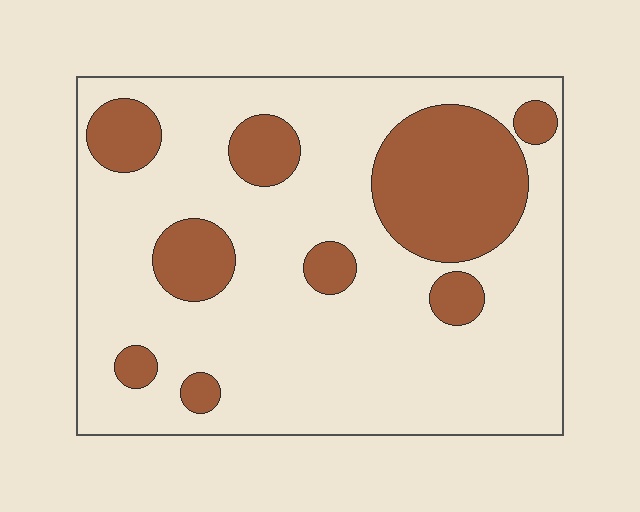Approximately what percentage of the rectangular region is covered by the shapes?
Approximately 25%.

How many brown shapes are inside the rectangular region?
9.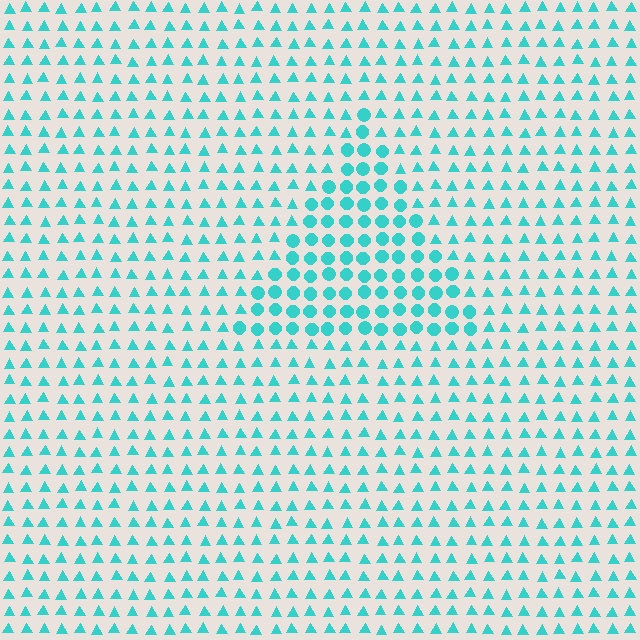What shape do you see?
I see a triangle.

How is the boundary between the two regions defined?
The boundary is defined by a change in element shape: circles inside vs. triangles outside. All elements share the same color and spacing.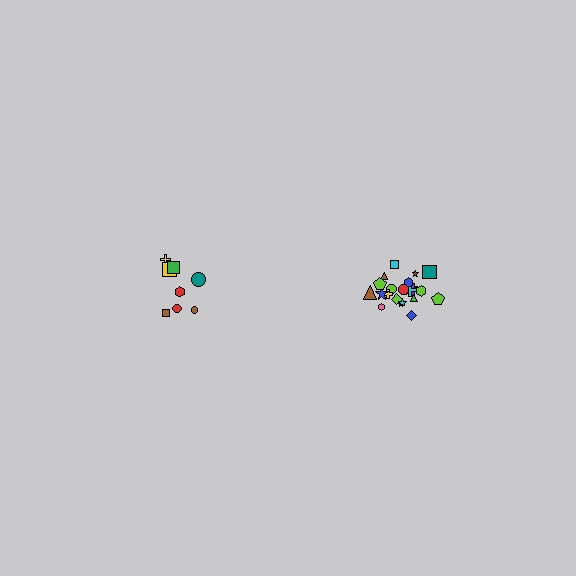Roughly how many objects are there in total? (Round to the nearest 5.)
Roughly 30 objects in total.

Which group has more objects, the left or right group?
The right group.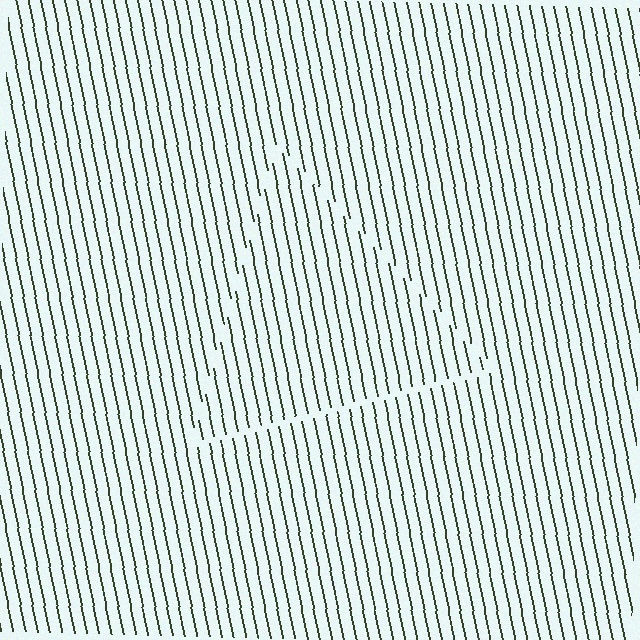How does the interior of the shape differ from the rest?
The interior of the shape contains the same grating, shifted by half a period — the contour is defined by the phase discontinuity where line-ends from the inner and outer gratings abut.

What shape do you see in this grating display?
An illusory triangle. The interior of the shape contains the same grating, shifted by half a period — the contour is defined by the phase discontinuity where line-ends from the inner and outer gratings abut.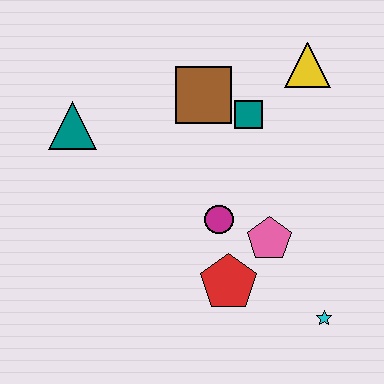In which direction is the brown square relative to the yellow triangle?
The brown square is to the left of the yellow triangle.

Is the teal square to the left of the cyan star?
Yes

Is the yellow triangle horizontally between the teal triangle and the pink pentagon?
No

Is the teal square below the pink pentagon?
No